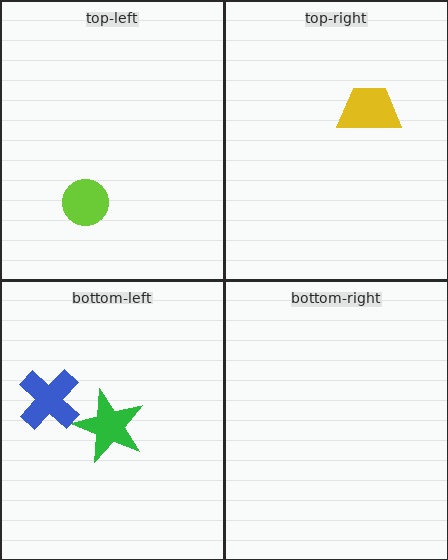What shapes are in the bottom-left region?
The green star, the blue cross.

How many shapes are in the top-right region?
1.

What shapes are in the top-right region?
The yellow trapezoid.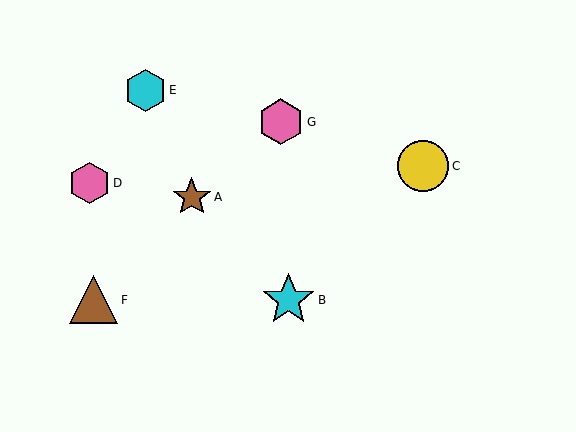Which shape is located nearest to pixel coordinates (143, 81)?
The cyan hexagon (labeled E) at (145, 90) is nearest to that location.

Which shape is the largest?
The cyan star (labeled B) is the largest.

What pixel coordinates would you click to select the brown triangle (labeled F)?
Click at (94, 300) to select the brown triangle F.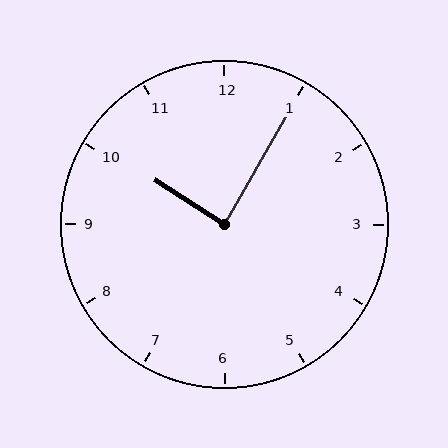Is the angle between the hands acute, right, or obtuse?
It is right.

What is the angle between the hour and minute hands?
Approximately 88 degrees.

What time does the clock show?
10:05.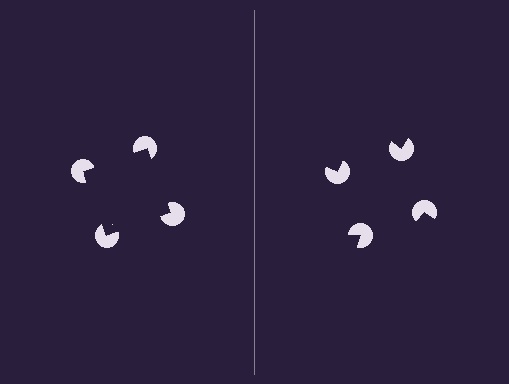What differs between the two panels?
The pac-man discs are positioned identically on both sides; only the wedge orientations differ. On the left they align to a square; on the right they are misaligned.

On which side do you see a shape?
An illusory square appears on the left side. On the right side the wedge cuts are rotated, so no coherent shape forms.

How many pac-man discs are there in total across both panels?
8 — 4 on each side.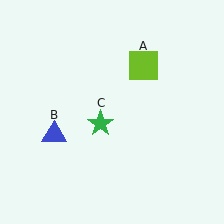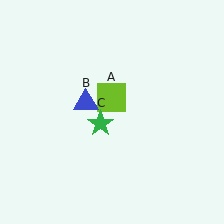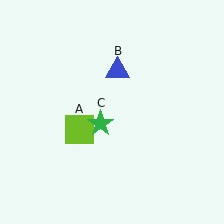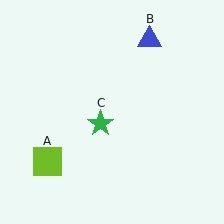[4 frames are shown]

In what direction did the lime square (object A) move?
The lime square (object A) moved down and to the left.